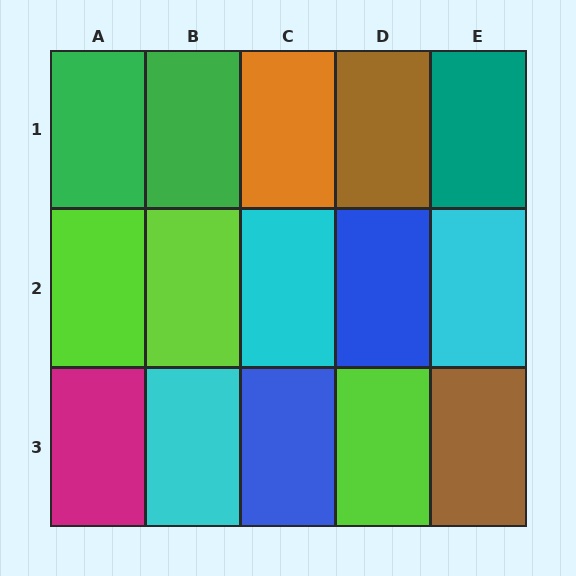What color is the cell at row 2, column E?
Cyan.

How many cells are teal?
1 cell is teal.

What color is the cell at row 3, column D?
Lime.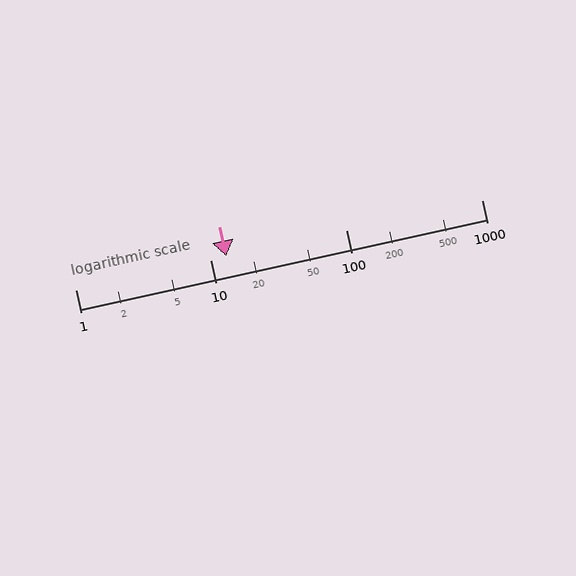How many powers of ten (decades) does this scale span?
The scale spans 3 decades, from 1 to 1000.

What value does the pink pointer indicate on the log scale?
The pointer indicates approximately 13.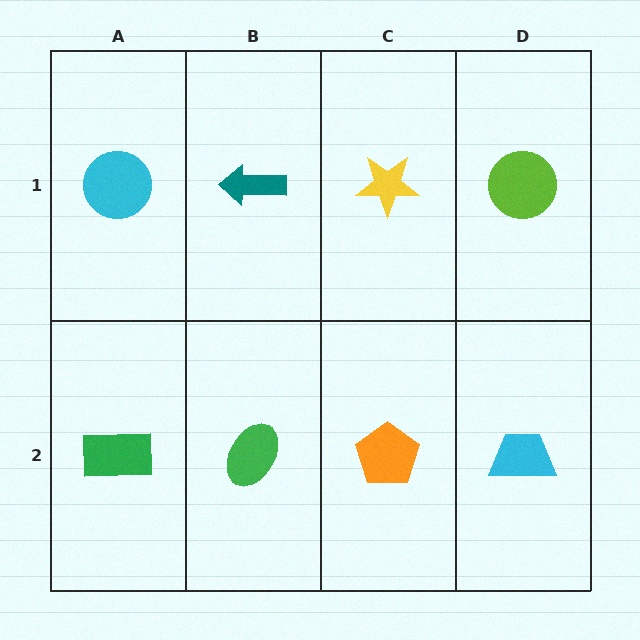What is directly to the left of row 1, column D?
A yellow star.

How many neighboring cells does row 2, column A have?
2.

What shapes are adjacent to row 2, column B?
A teal arrow (row 1, column B), a green rectangle (row 2, column A), an orange pentagon (row 2, column C).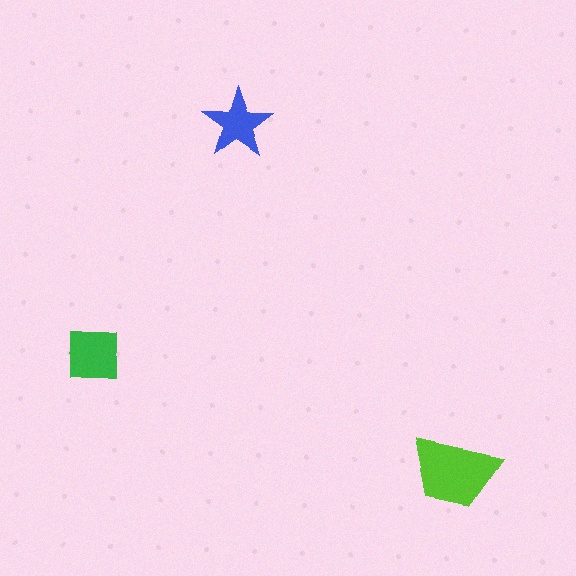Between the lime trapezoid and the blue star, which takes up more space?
The lime trapezoid.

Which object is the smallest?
The blue star.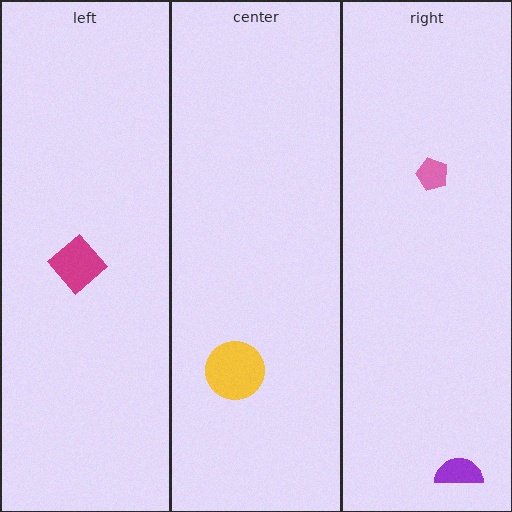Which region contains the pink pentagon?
The right region.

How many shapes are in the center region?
1.